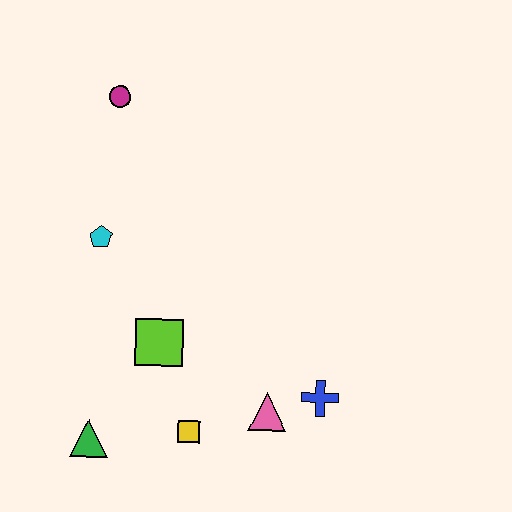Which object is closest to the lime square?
The yellow square is closest to the lime square.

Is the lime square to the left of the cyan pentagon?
No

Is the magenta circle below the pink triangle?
No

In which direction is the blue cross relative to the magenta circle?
The blue cross is below the magenta circle.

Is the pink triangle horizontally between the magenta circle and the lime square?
No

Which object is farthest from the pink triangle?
The magenta circle is farthest from the pink triangle.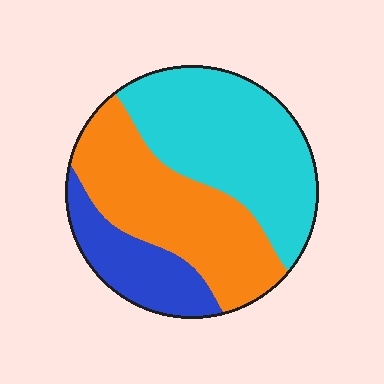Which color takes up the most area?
Cyan, at roughly 45%.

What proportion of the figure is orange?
Orange takes up between a quarter and a half of the figure.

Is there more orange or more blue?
Orange.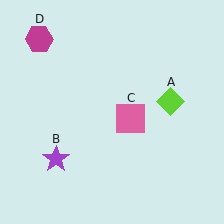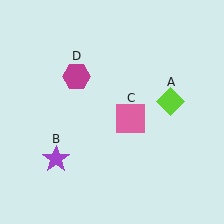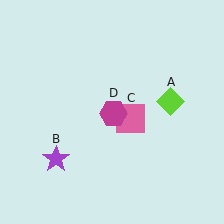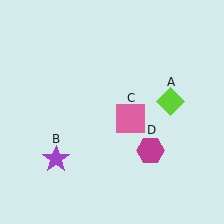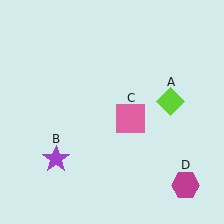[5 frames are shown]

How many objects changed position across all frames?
1 object changed position: magenta hexagon (object D).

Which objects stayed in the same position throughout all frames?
Lime diamond (object A) and purple star (object B) and pink square (object C) remained stationary.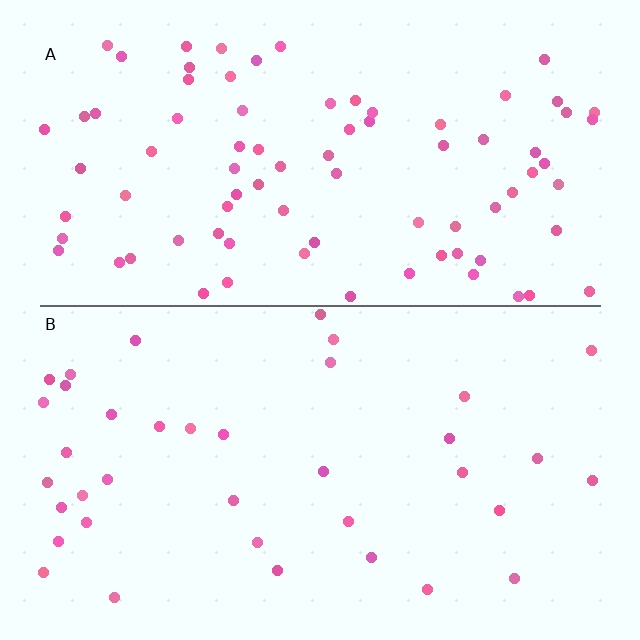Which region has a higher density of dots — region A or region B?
A (the top).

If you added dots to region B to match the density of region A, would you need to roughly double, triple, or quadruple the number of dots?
Approximately double.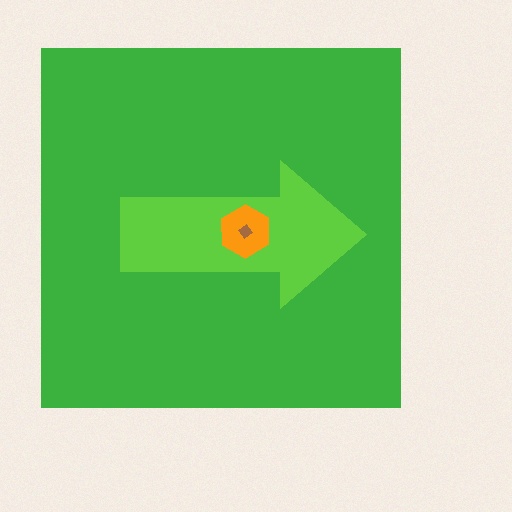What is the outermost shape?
The green square.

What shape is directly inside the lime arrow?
The orange hexagon.